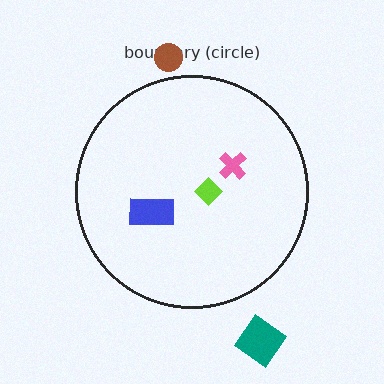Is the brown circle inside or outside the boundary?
Outside.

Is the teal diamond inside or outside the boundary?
Outside.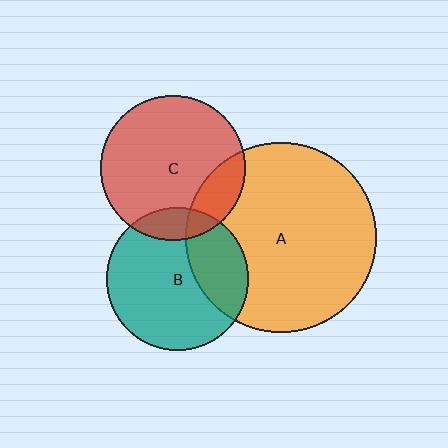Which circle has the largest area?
Circle A (orange).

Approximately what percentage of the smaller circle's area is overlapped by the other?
Approximately 15%.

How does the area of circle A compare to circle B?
Approximately 1.8 times.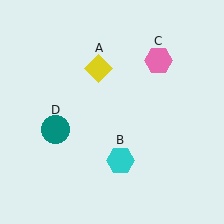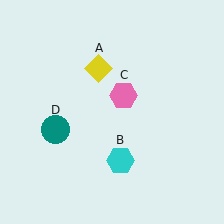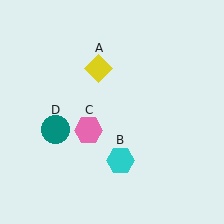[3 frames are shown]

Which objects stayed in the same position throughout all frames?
Yellow diamond (object A) and cyan hexagon (object B) and teal circle (object D) remained stationary.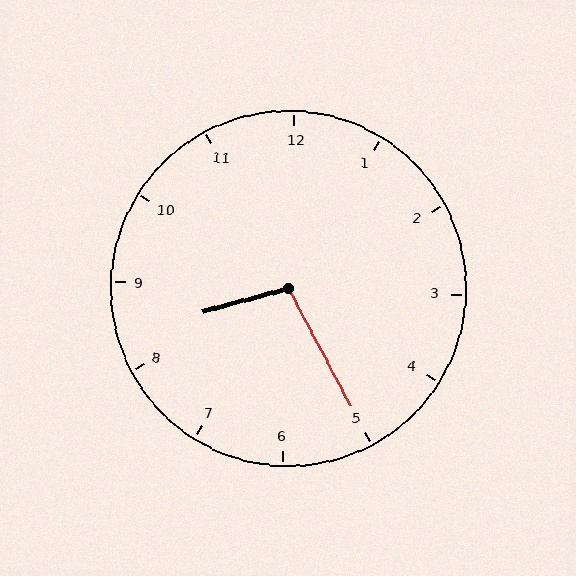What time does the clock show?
8:25.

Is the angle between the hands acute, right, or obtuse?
It is obtuse.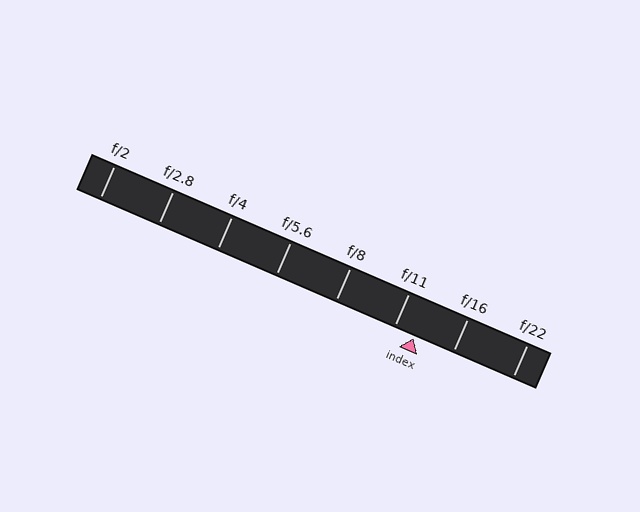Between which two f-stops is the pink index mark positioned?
The index mark is between f/11 and f/16.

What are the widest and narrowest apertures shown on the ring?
The widest aperture shown is f/2 and the narrowest is f/22.